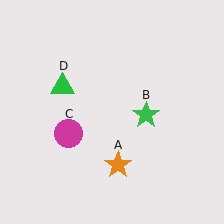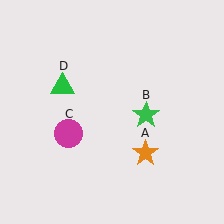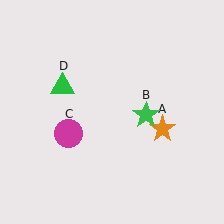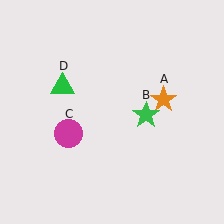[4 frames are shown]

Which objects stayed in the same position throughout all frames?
Green star (object B) and magenta circle (object C) and green triangle (object D) remained stationary.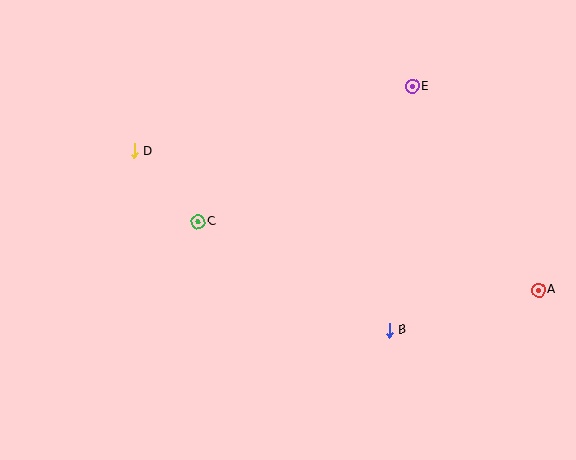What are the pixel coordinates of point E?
Point E is at (412, 86).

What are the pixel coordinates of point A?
Point A is at (538, 290).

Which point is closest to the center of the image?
Point C at (198, 222) is closest to the center.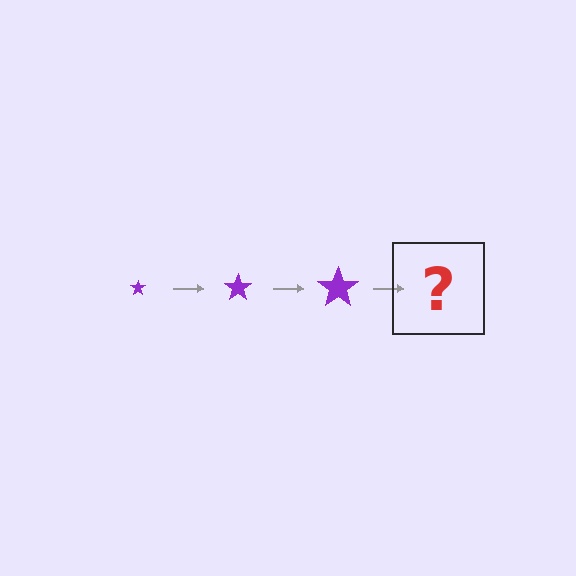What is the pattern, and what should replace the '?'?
The pattern is that the star gets progressively larger each step. The '?' should be a purple star, larger than the previous one.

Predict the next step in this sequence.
The next step is a purple star, larger than the previous one.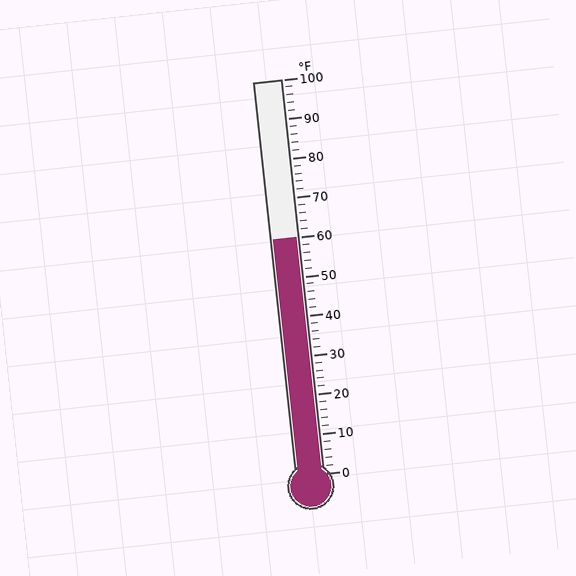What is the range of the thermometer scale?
The thermometer scale ranges from 0°F to 100°F.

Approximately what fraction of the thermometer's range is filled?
The thermometer is filled to approximately 60% of its range.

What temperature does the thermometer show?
The thermometer shows approximately 60°F.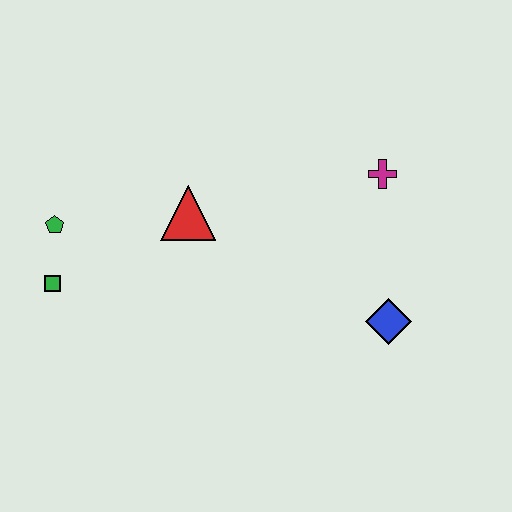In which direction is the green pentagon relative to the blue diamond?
The green pentagon is to the left of the blue diamond.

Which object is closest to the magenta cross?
The blue diamond is closest to the magenta cross.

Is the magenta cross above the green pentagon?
Yes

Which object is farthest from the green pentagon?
The blue diamond is farthest from the green pentagon.